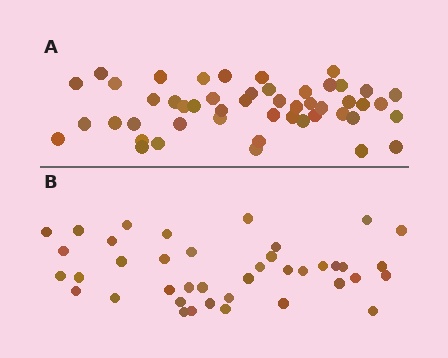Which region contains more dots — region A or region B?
Region A (the top region) has more dots.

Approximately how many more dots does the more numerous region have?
Region A has roughly 8 or so more dots than region B.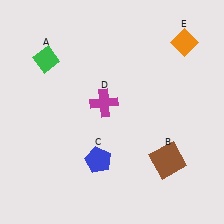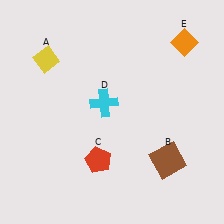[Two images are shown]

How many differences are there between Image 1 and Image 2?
There are 3 differences between the two images.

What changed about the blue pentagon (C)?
In Image 1, C is blue. In Image 2, it changed to red.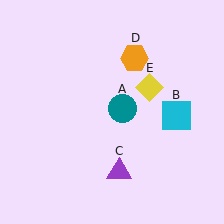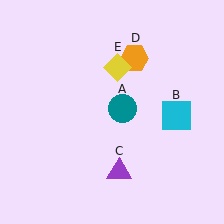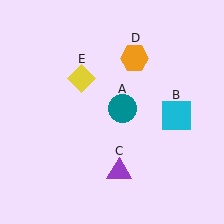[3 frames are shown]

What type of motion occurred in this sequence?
The yellow diamond (object E) rotated counterclockwise around the center of the scene.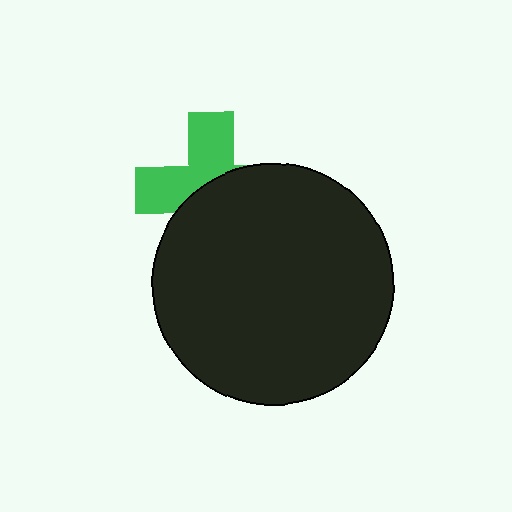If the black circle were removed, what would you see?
You would see the complete green cross.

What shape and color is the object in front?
The object in front is a black circle.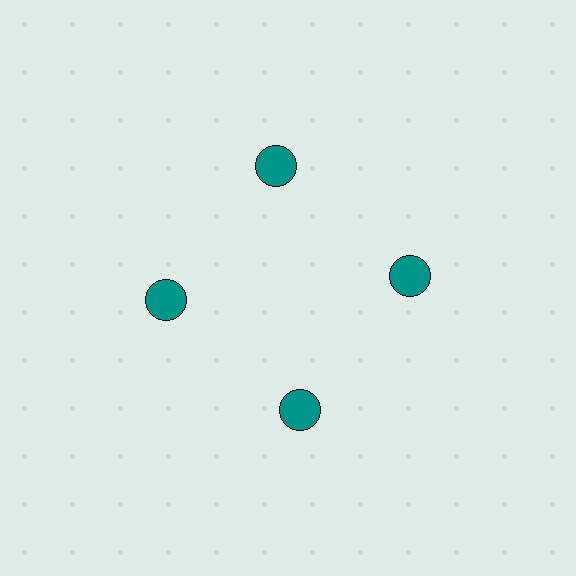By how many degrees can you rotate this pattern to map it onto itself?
The pattern maps onto itself every 90 degrees of rotation.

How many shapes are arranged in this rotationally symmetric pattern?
There are 4 shapes, arranged in 4 groups of 1.